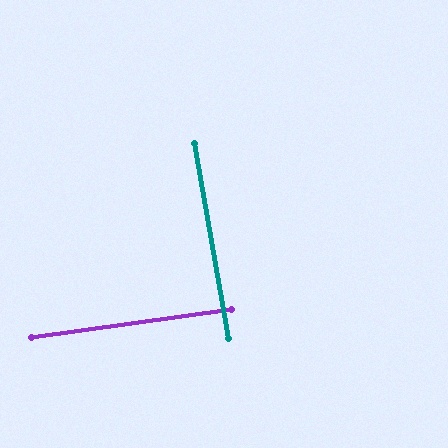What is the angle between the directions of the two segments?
Approximately 88 degrees.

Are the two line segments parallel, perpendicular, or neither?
Perpendicular — they meet at approximately 88°.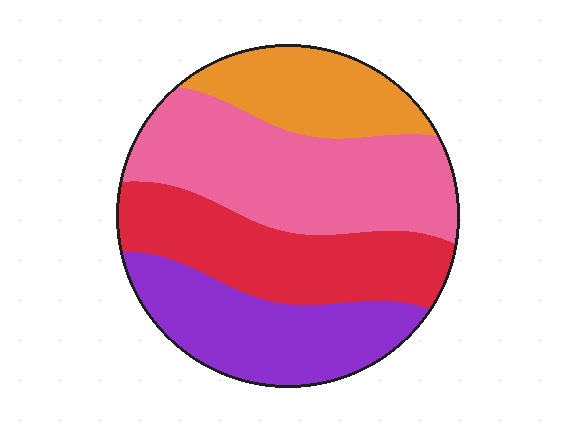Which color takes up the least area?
Orange, at roughly 15%.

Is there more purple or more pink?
Pink.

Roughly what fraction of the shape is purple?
Purple takes up about one quarter (1/4) of the shape.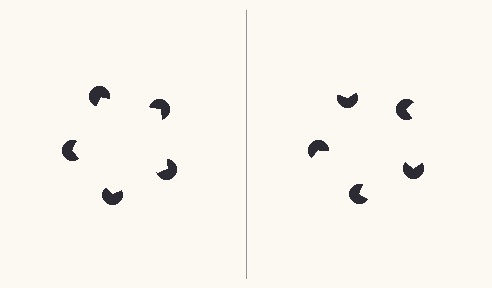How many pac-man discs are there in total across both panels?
10 — 5 on each side.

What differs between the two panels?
The pac-man discs are positioned identically on both sides; only the wedge orientations differ. On the left they align to a pentagon; on the right they are misaligned.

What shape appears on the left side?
An illusory pentagon.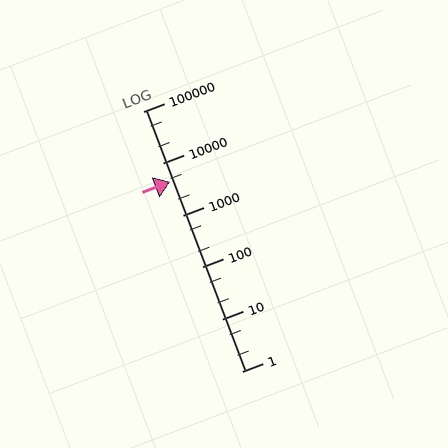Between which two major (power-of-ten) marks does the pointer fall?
The pointer is between 1000 and 10000.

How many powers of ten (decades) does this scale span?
The scale spans 5 decades, from 1 to 100000.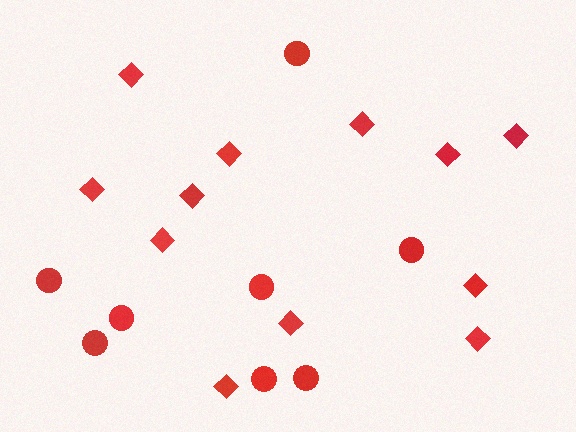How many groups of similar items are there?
There are 2 groups: one group of diamonds (12) and one group of circles (8).